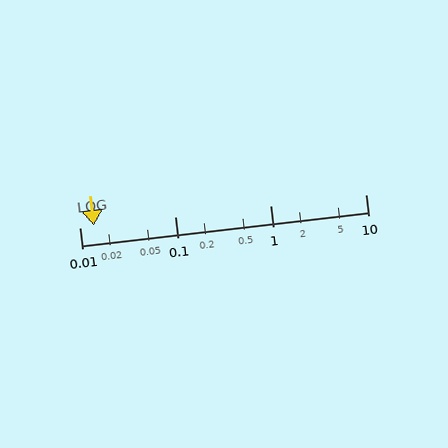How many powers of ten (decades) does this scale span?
The scale spans 3 decades, from 0.01 to 10.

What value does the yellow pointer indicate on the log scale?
The pointer indicates approximately 0.014.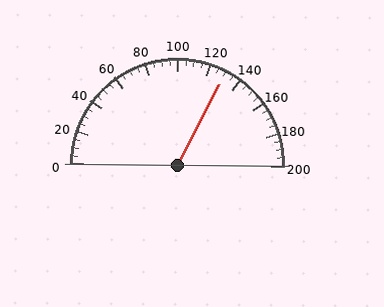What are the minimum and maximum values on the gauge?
The gauge ranges from 0 to 200.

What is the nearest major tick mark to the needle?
The nearest major tick mark is 120.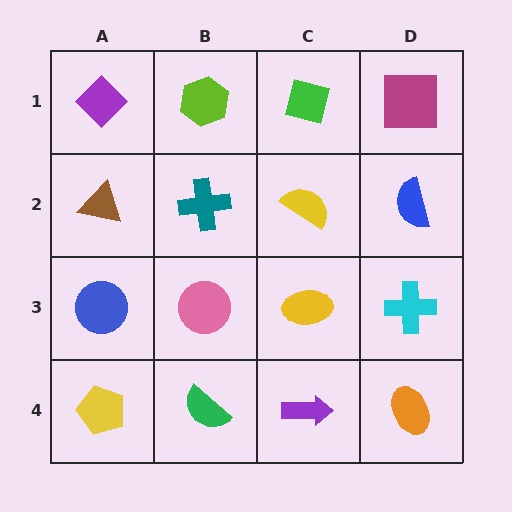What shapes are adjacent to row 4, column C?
A yellow ellipse (row 3, column C), a green semicircle (row 4, column B), an orange ellipse (row 4, column D).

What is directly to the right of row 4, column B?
A purple arrow.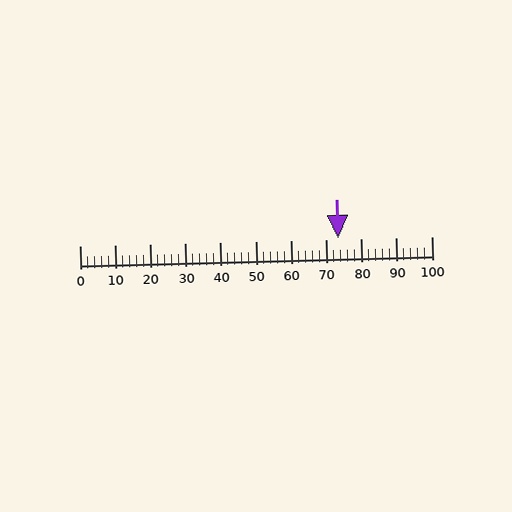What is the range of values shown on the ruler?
The ruler shows values from 0 to 100.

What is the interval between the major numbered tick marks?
The major tick marks are spaced 10 units apart.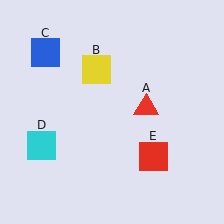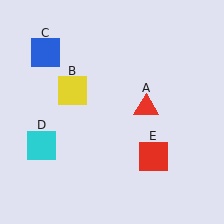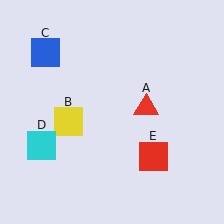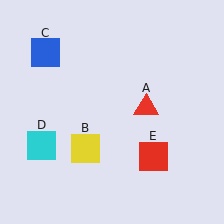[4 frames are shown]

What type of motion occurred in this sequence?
The yellow square (object B) rotated counterclockwise around the center of the scene.